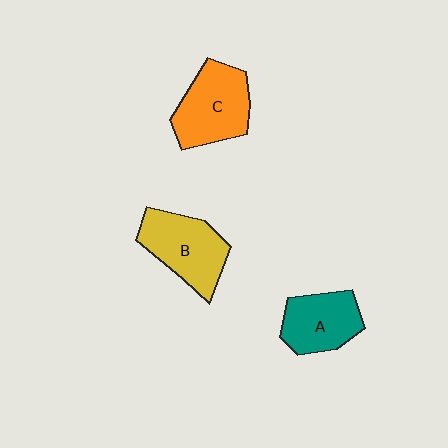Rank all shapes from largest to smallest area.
From largest to smallest: C (orange), B (yellow), A (teal).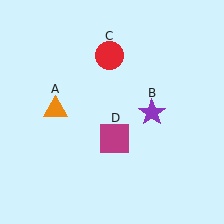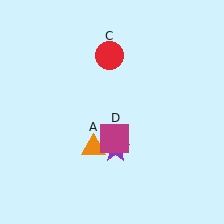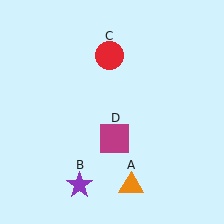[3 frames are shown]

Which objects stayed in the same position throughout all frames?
Red circle (object C) and magenta square (object D) remained stationary.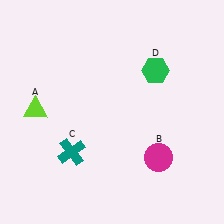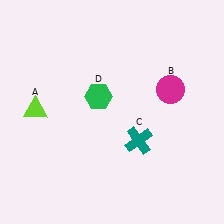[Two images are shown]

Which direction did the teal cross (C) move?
The teal cross (C) moved right.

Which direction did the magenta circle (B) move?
The magenta circle (B) moved up.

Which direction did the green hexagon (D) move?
The green hexagon (D) moved left.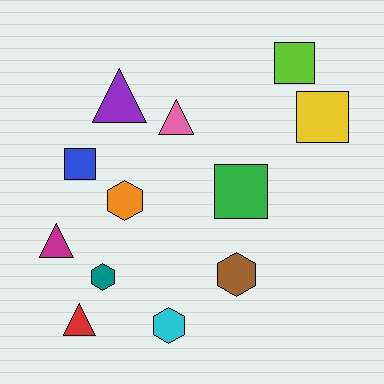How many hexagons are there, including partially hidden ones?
There are 4 hexagons.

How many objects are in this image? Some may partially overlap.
There are 12 objects.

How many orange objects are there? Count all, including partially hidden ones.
There is 1 orange object.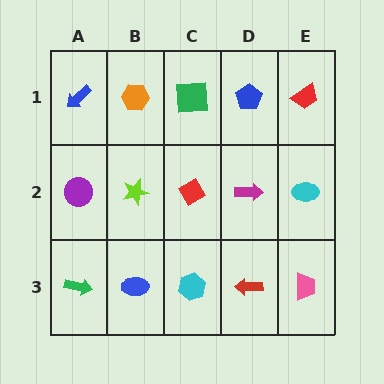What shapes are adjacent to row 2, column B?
An orange hexagon (row 1, column B), a blue ellipse (row 3, column B), a purple circle (row 2, column A), a red diamond (row 2, column C).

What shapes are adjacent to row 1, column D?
A magenta arrow (row 2, column D), a green square (row 1, column C), a red trapezoid (row 1, column E).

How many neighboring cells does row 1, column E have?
2.